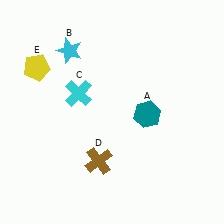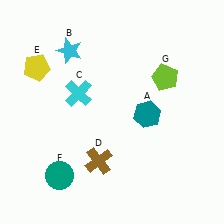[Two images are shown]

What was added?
A teal circle (F), a lime pentagon (G) were added in Image 2.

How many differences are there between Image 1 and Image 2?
There are 2 differences between the two images.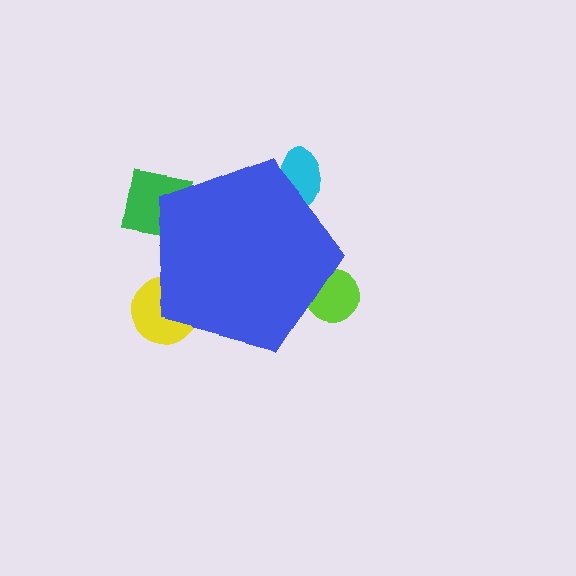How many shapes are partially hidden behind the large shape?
4 shapes are partially hidden.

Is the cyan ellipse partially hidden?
Yes, the cyan ellipse is partially hidden behind the blue pentagon.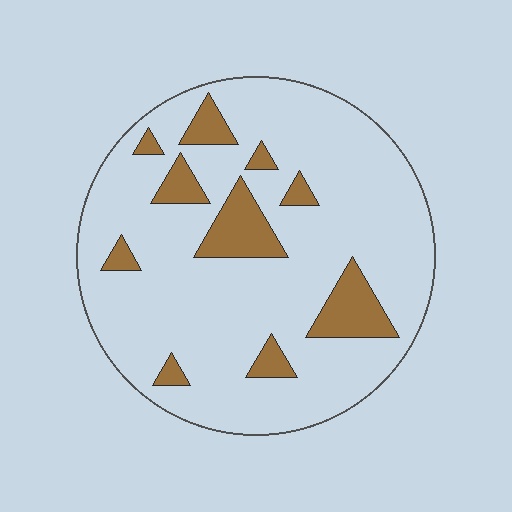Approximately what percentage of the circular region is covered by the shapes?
Approximately 15%.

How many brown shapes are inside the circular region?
10.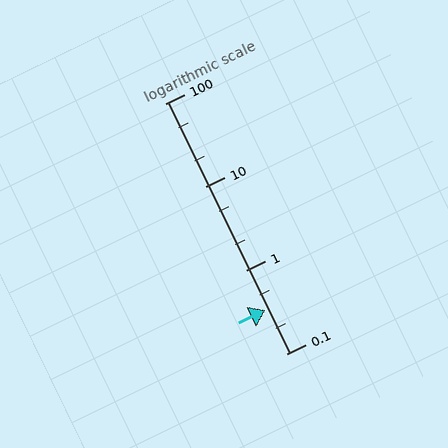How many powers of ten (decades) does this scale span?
The scale spans 3 decades, from 0.1 to 100.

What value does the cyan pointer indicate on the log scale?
The pointer indicates approximately 0.33.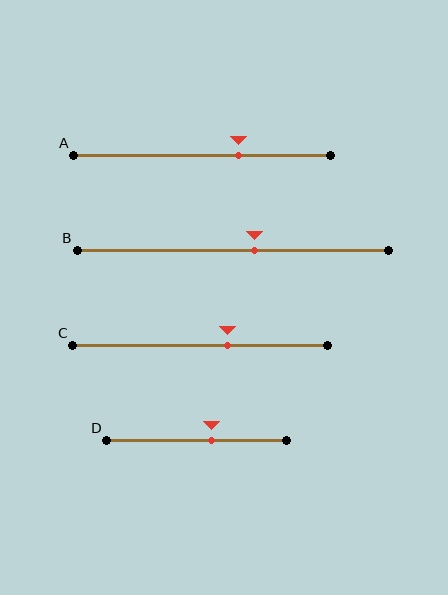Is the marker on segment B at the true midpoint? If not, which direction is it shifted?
No, the marker on segment B is shifted to the right by about 7% of the segment length.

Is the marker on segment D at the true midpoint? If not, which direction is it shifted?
No, the marker on segment D is shifted to the right by about 8% of the segment length.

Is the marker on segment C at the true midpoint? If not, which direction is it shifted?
No, the marker on segment C is shifted to the right by about 11% of the segment length.